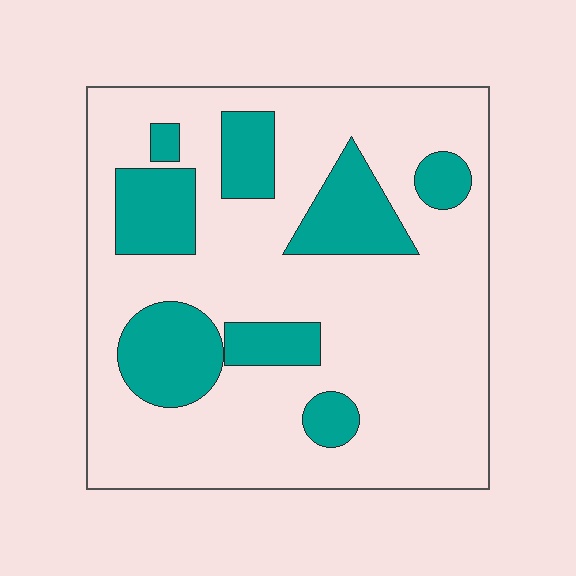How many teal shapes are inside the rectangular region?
8.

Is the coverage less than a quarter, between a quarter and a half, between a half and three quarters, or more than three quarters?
Less than a quarter.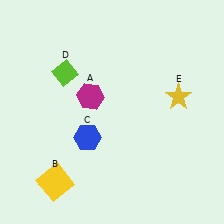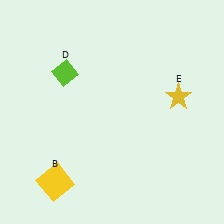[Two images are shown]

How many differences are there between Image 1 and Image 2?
There are 2 differences between the two images.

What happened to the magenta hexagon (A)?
The magenta hexagon (A) was removed in Image 2. It was in the top-left area of Image 1.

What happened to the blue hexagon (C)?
The blue hexagon (C) was removed in Image 2. It was in the bottom-left area of Image 1.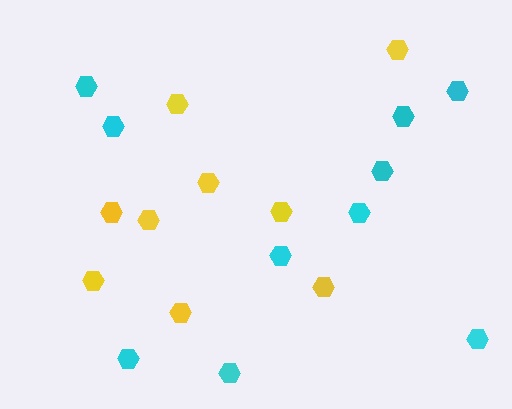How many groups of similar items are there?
There are 2 groups: one group of cyan hexagons (10) and one group of yellow hexagons (9).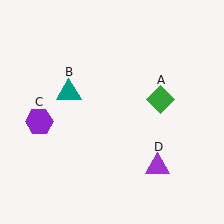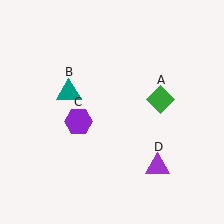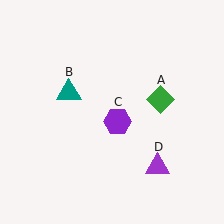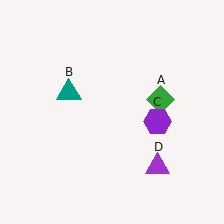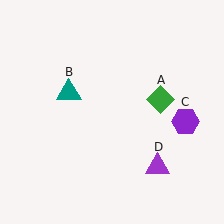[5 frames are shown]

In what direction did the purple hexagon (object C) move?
The purple hexagon (object C) moved right.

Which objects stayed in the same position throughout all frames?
Green diamond (object A) and teal triangle (object B) and purple triangle (object D) remained stationary.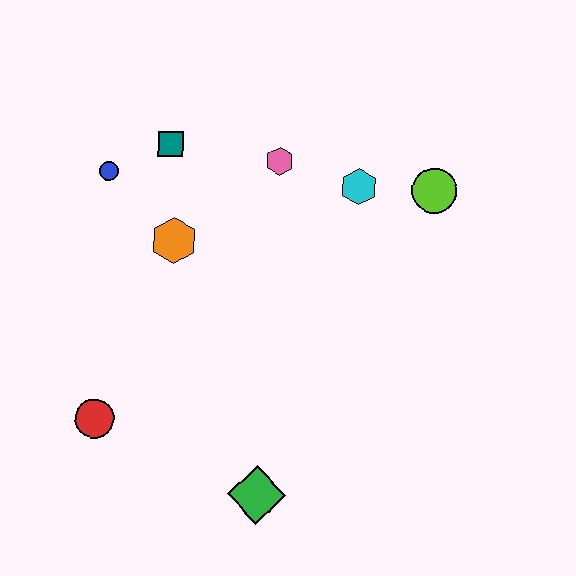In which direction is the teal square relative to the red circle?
The teal square is above the red circle.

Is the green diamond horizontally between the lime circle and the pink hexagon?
No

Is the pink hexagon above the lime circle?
Yes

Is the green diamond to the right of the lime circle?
No